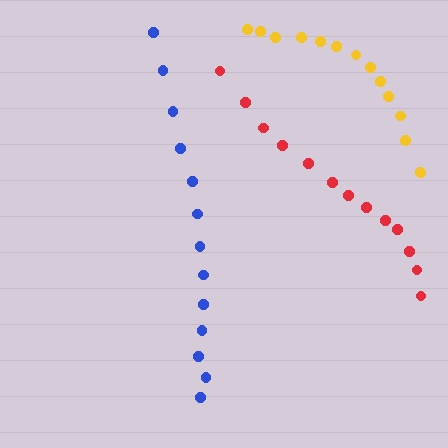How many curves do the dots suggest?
There are 3 distinct paths.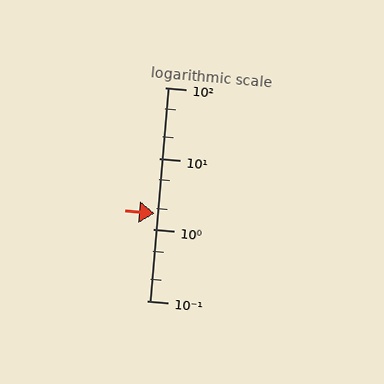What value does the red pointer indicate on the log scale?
The pointer indicates approximately 1.7.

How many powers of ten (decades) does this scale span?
The scale spans 3 decades, from 0.1 to 100.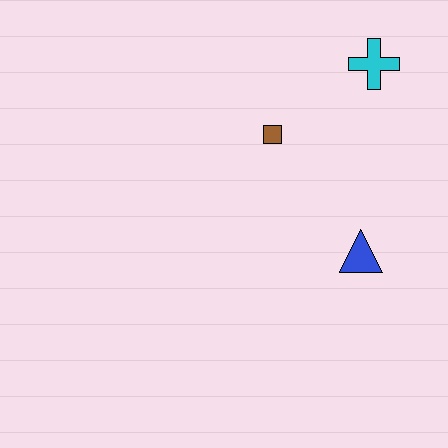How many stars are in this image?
There are no stars.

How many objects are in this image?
There are 3 objects.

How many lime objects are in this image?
There are no lime objects.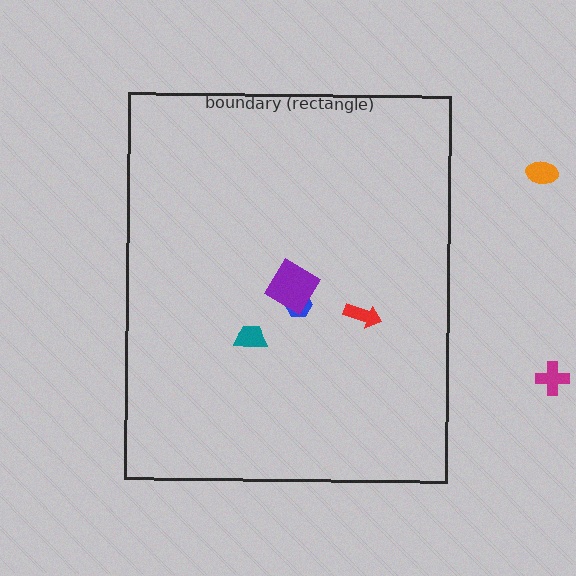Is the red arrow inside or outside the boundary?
Inside.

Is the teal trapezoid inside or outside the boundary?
Inside.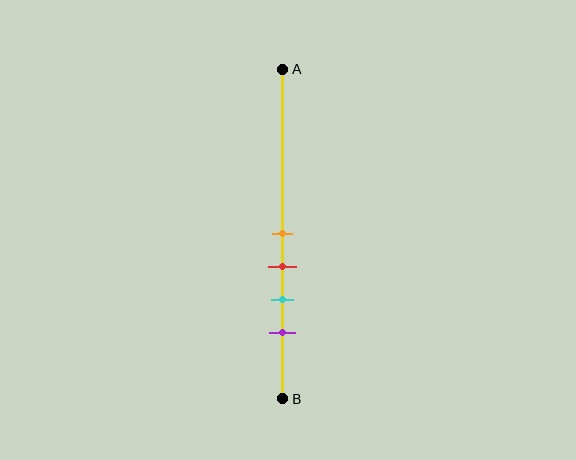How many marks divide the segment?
There are 4 marks dividing the segment.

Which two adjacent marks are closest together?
The orange and red marks are the closest adjacent pair.